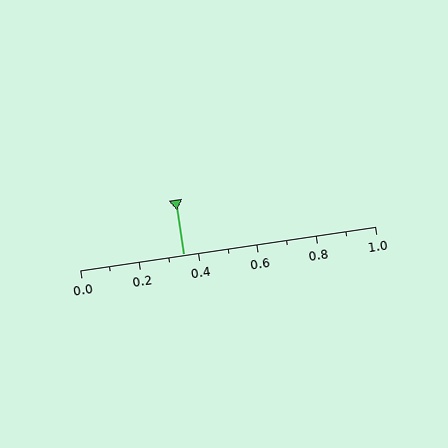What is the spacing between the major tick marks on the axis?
The major ticks are spaced 0.2 apart.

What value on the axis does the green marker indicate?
The marker indicates approximately 0.35.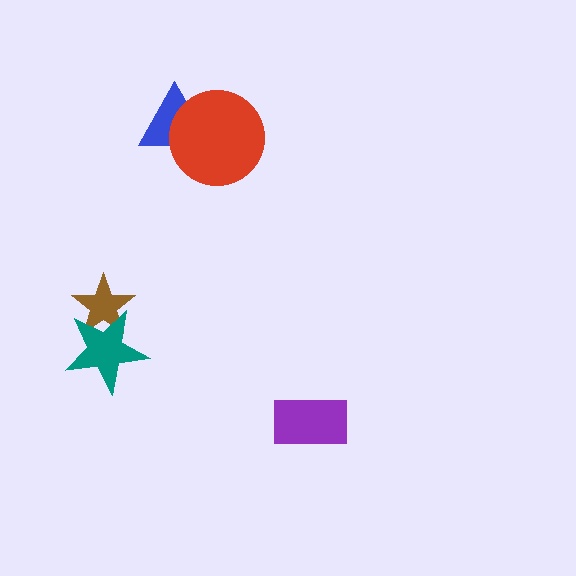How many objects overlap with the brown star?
1 object overlaps with the brown star.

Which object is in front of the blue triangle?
The red circle is in front of the blue triangle.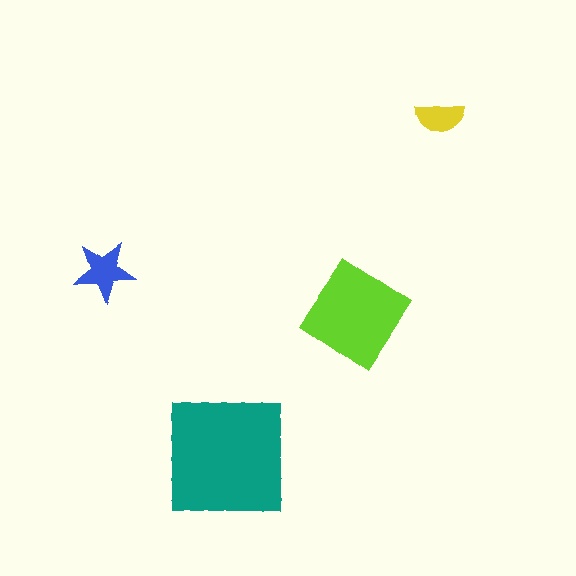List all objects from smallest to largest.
The yellow semicircle, the blue star, the lime diamond, the teal square.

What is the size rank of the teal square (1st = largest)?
1st.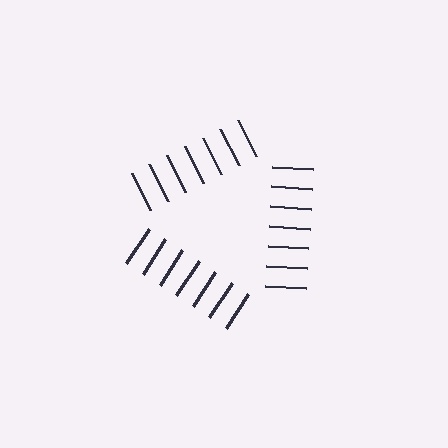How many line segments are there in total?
21 — 7 along each of the 3 edges.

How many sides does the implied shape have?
3 sides — the line-ends trace a triangle.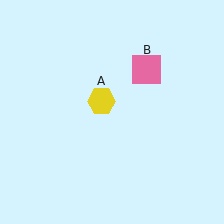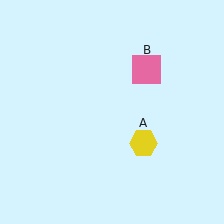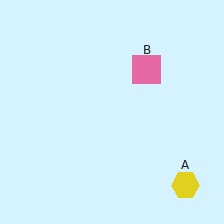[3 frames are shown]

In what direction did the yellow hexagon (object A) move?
The yellow hexagon (object A) moved down and to the right.